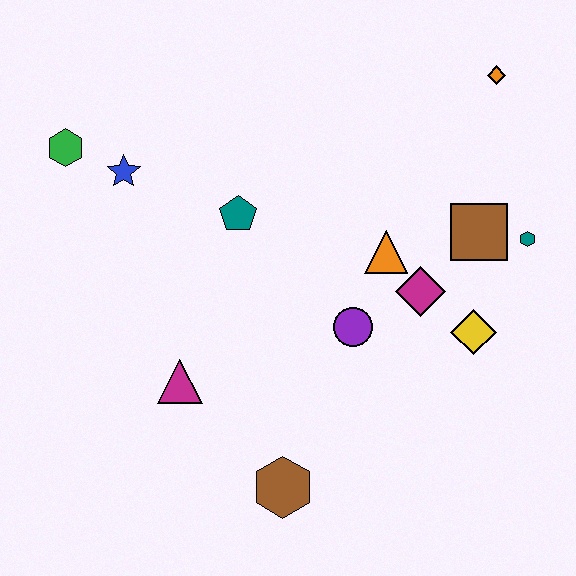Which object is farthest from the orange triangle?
The green hexagon is farthest from the orange triangle.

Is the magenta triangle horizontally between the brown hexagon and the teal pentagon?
No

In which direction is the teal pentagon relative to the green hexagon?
The teal pentagon is to the right of the green hexagon.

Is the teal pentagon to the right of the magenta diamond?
No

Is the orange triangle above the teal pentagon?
No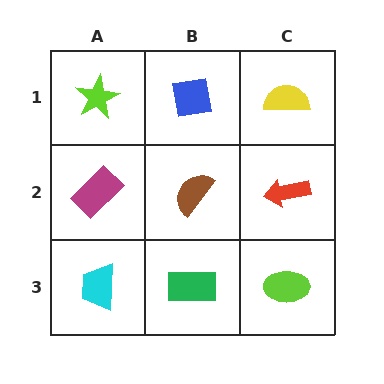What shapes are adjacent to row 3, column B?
A brown semicircle (row 2, column B), a cyan trapezoid (row 3, column A), a lime ellipse (row 3, column C).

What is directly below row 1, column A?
A magenta rectangle.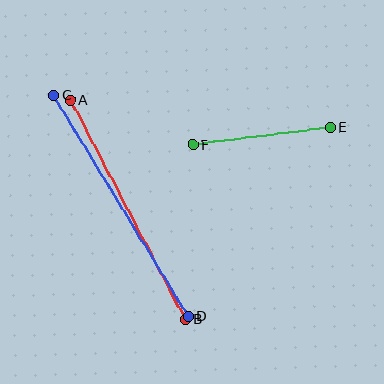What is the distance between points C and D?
The distance is approximately 259 pixels.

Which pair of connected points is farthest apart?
Points C and D are farthest apart.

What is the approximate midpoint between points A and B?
The midpoint is at approximately (128, 210) pixels.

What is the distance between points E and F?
The distance is approximately 139 pixels.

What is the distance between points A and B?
The distance is approximately 248 pixels.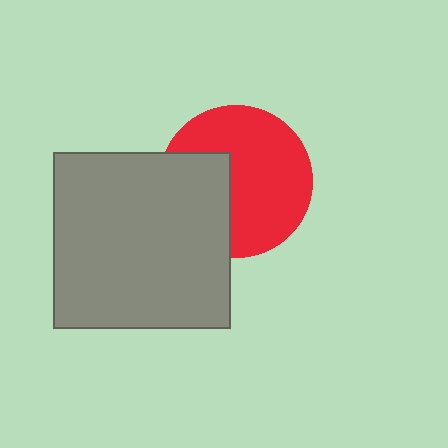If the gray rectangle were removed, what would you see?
You would see the complete red circle.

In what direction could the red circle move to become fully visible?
The red circle could move right. That would shift it out from behind the gray rectangle entirely.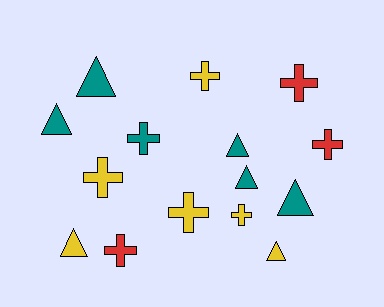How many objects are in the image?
There are 15 objects.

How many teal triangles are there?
There are 5 teal triangles.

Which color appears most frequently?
Yellow, with 6 objects.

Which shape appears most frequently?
Cross, with 8 objects.